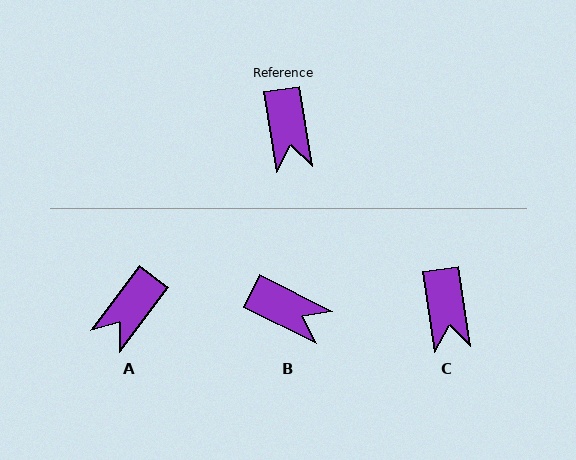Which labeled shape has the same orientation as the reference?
C.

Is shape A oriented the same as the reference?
No, it is off by about 46 degrees.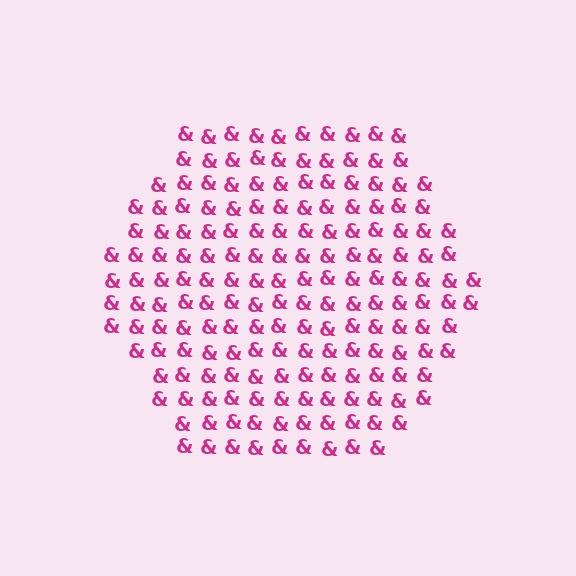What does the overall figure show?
The overall figure shows a hexagon.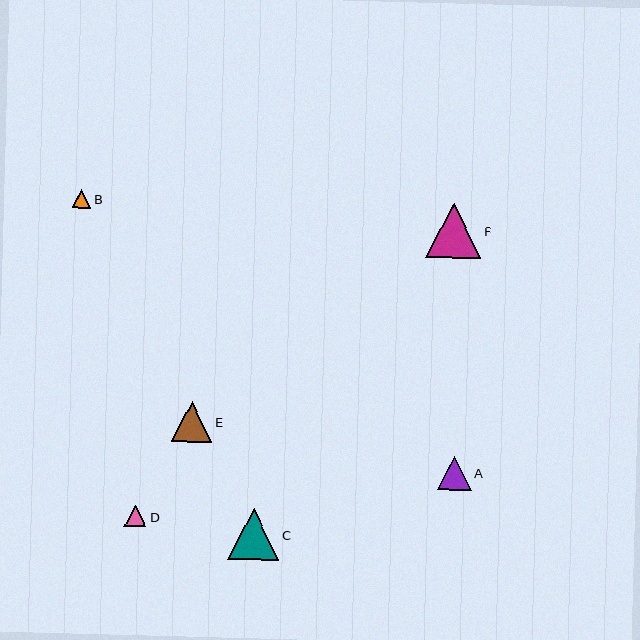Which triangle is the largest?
Triangle F is the largest with a size of approximately 55 pixels.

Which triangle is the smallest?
Triangle B is the smallest with a size of approximately 18 pixels.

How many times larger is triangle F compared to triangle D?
Triangle F is approximately 2.6 times the size of triangle D.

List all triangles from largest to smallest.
From largest to smallest: F, C, E, A, D, B.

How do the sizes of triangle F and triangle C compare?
Triangle F and triangle C are approximately the same size.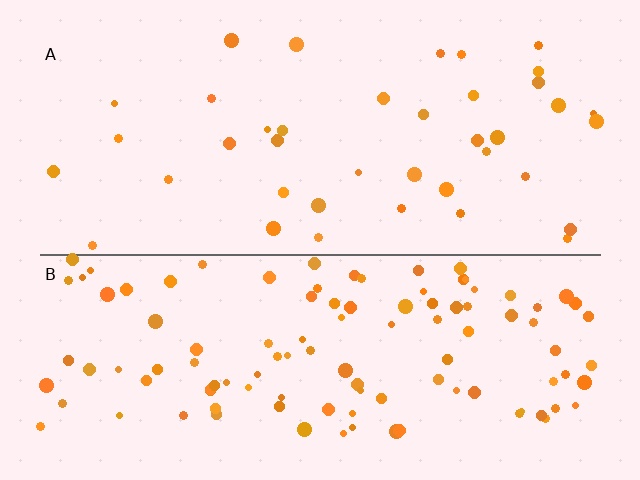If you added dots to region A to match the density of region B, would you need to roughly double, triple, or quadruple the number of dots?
Approximately triple.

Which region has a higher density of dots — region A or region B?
B (the bottom).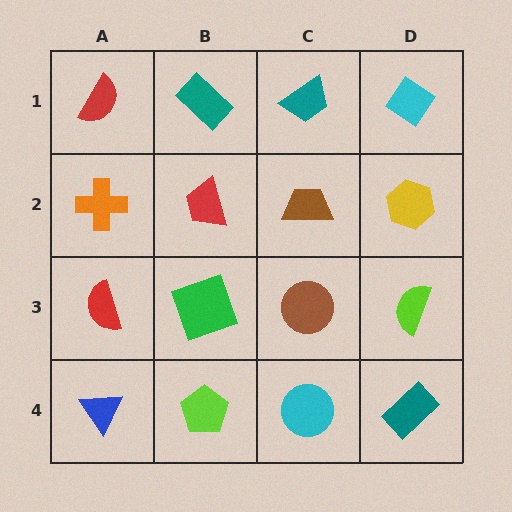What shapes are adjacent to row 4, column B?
A green square (row 3, column B), a blue triangle (row 4, column A), a cyan circle (row 4, column C).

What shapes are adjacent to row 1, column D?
A yellow hexagon (row 2, column D), a teal trapezoid (row 1, column C).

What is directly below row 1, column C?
A brown trapezoid.